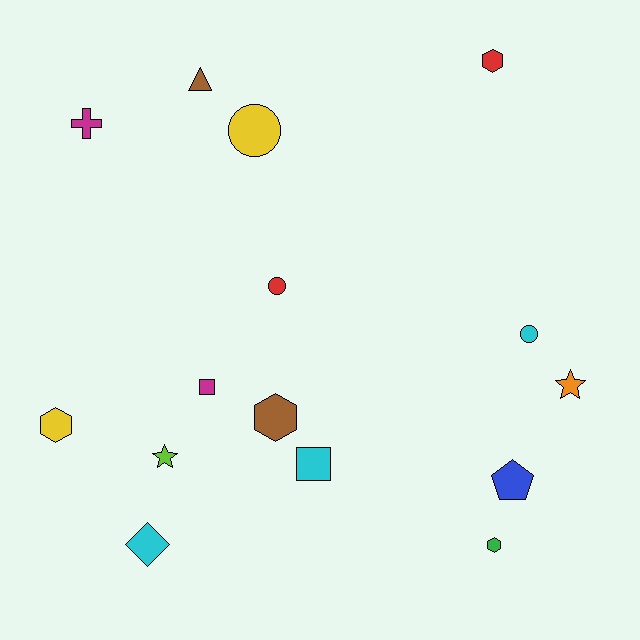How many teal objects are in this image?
There are no teal objects.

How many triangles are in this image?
There is 1 triangle.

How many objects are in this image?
There are 15 objects.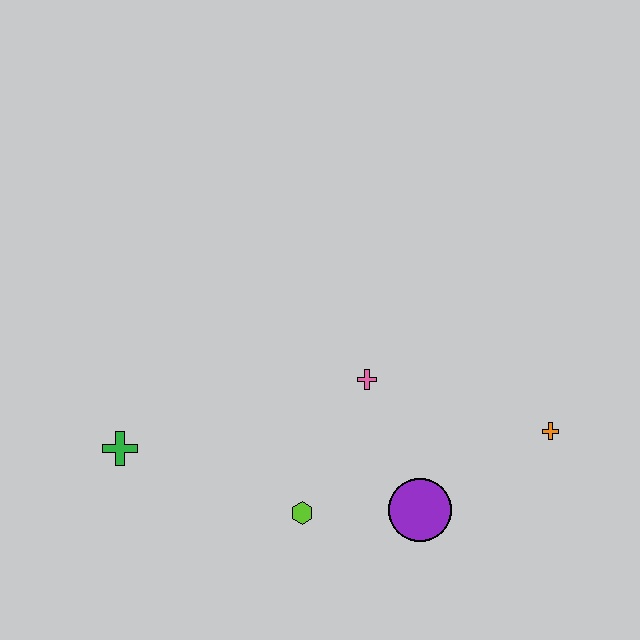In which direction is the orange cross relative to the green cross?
The orange cross is to the right of the green cross.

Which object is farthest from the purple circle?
The green cross is farthest from the purple circle.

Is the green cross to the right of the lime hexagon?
No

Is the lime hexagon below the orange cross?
Yes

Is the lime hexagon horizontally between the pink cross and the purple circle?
No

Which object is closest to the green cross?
The lime hexagon is closest to the green cross.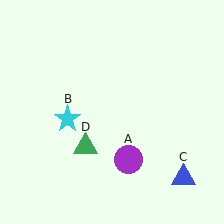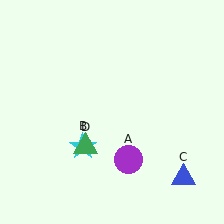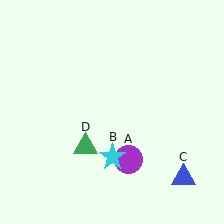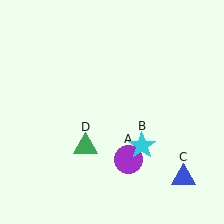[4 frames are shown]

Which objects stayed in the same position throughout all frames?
Purple circle (object A) and blue triangle (object C) and green triangle (object D) remained stationary.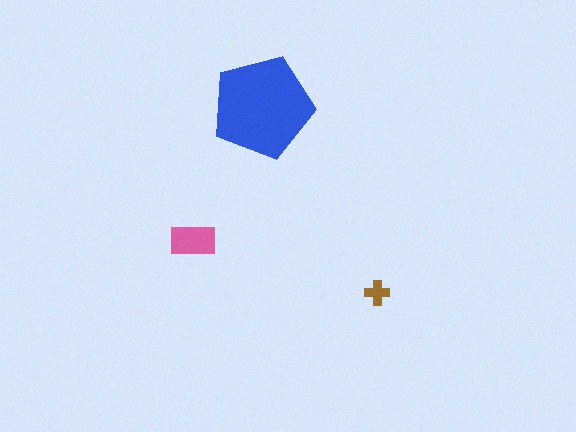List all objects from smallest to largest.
The brown cross, the pink rectangle, the blue pentagon.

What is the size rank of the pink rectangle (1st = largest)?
2nd.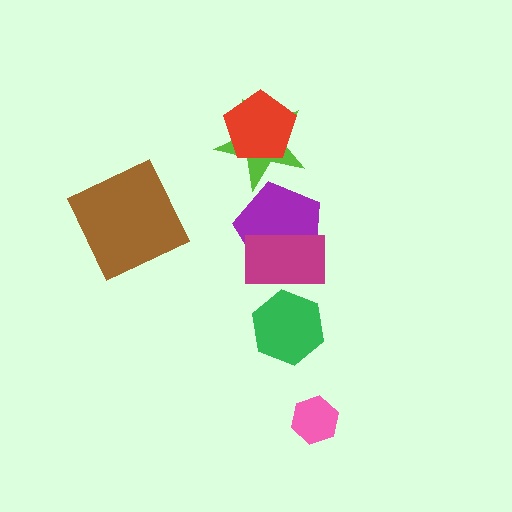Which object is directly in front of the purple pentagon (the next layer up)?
The magenta rectangle is directly in front of the purple pentagon.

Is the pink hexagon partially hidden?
No, no other shape covers it.